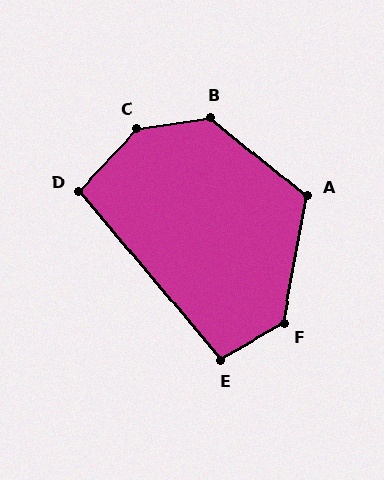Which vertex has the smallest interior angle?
D, at approximately 96 degrees.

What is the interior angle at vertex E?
Approximately 100 degrees (obtuse).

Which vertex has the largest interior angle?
C, at approximately 142 degrees.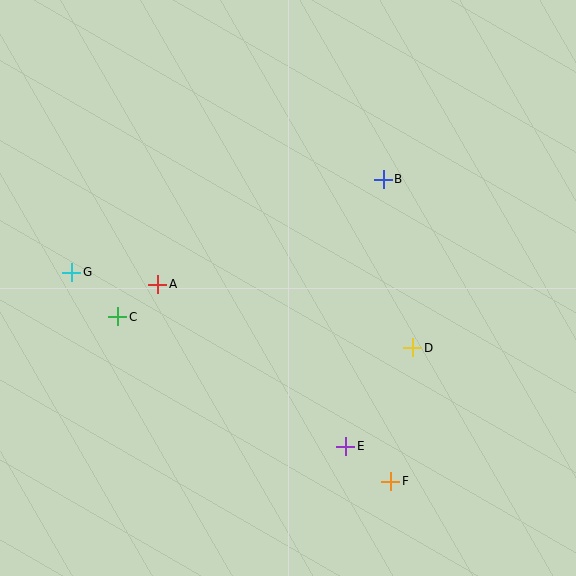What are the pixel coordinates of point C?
Point C is at (118, 317).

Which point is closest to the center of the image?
Point A at (158, 284) is closest to the center.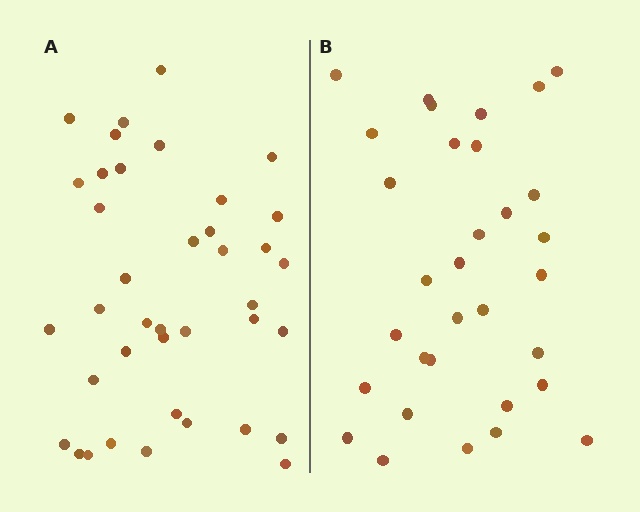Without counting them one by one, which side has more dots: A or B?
Region A (the left region) has more dots.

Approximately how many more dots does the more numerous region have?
Region A has roughly 8 or so more dots than region B.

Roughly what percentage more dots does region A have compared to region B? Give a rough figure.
About 20% more.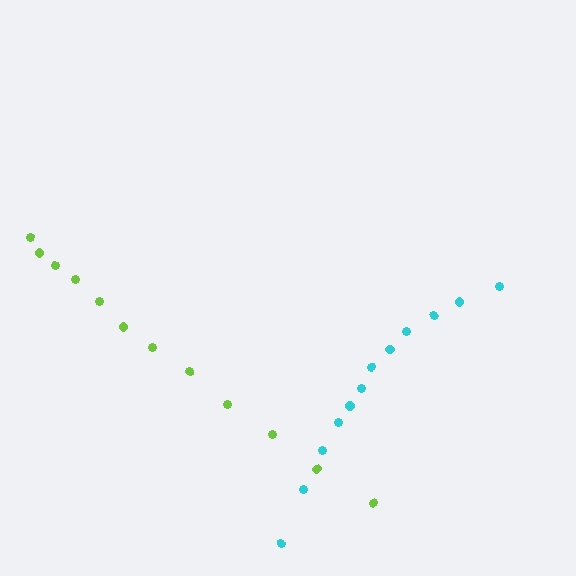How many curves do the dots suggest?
There are 2 distinct paths.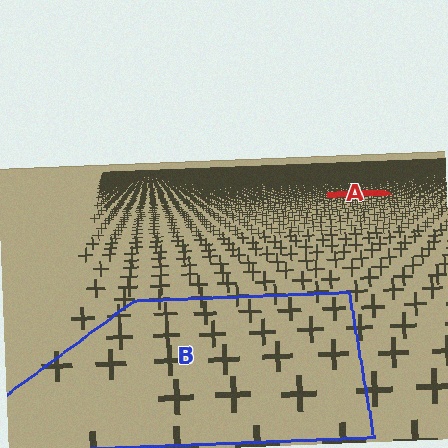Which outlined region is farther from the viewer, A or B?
Region A is farther from the viewer — the texture elements inside it appear smaller and more densely packed.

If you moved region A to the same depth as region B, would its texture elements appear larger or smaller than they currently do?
They would appear larger. At a closer depth, the same texture elements are projected at a bigger on-screen size.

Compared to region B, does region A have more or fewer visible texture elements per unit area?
Region A has more texture elements per unit area — they are packed more densely because it is farther away.